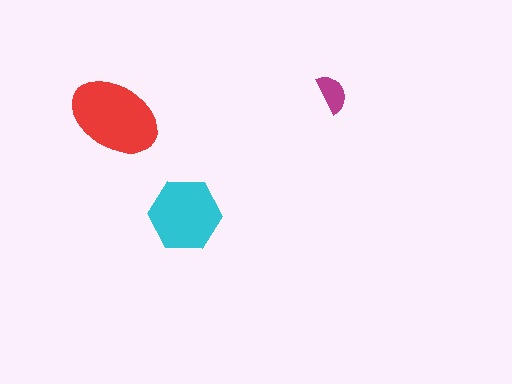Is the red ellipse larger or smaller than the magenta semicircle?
Larger.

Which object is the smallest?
The magenta semicircle.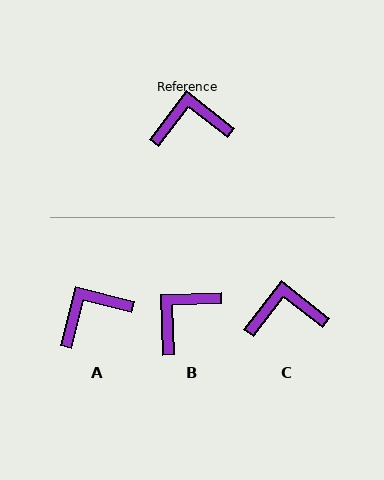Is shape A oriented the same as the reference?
No, it is off by about 23 degrees.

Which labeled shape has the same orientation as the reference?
C.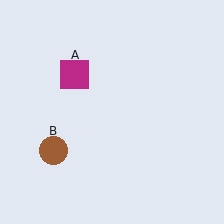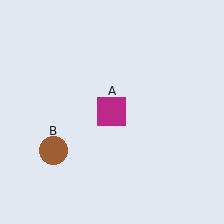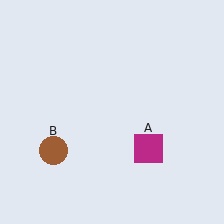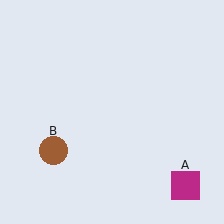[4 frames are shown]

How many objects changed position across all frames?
1 object changed position: magenta square (object A).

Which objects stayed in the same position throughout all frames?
Brown circle (object B) remained stationary.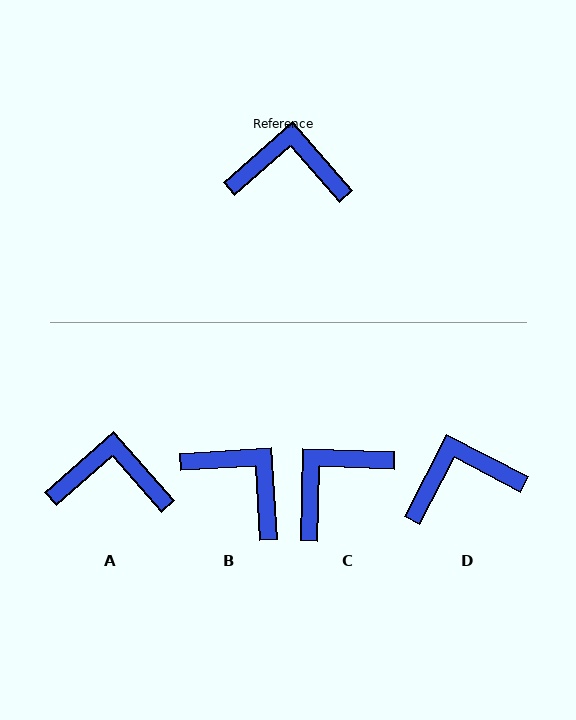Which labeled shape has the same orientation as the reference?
A.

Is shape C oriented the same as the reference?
No, it is off by about 47 degrees.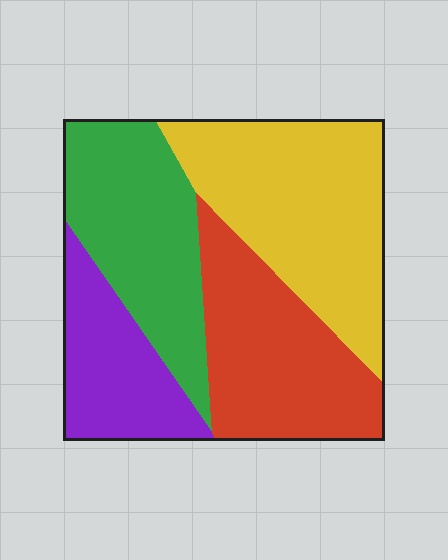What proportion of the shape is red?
Red covers about 25% of the shape.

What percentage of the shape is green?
Green covers about 25% of the shape.